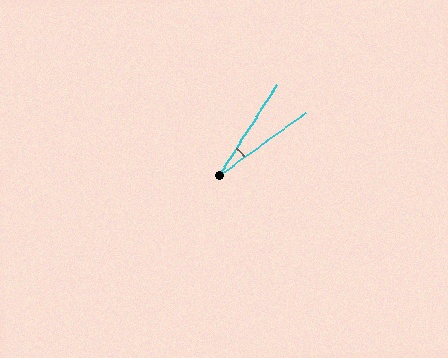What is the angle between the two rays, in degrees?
Approximately 22 degrees.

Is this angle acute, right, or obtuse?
It is acute.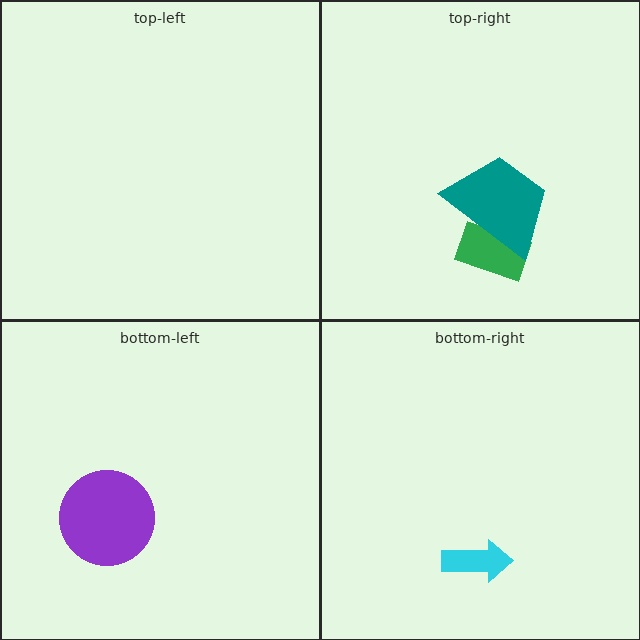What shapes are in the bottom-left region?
The purple circle.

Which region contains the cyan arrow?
The bottom-right region.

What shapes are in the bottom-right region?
The cyan arrow.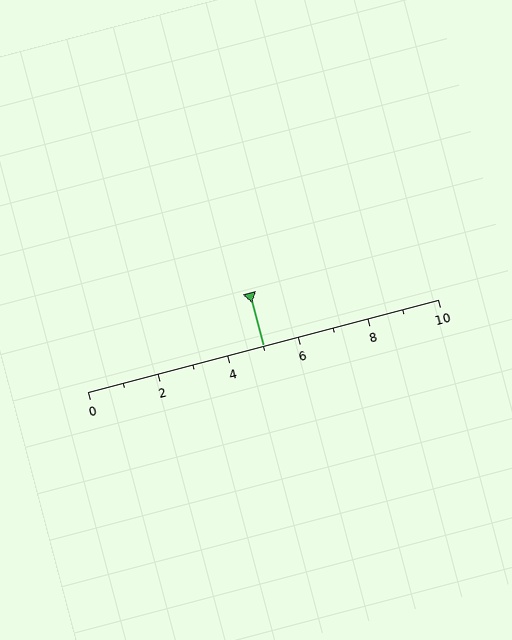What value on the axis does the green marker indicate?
The marker indicates approximately 5.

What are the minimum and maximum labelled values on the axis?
The axis runs from 0 to 10.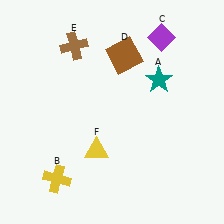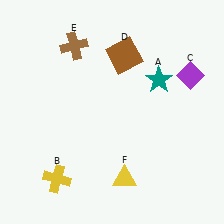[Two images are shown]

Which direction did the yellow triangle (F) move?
The yellow triangle (F) moved right.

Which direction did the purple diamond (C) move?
The purple diamond (C) moved down.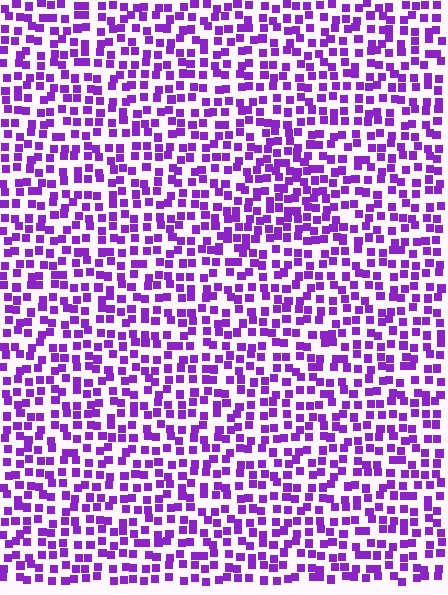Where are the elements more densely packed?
The elements are more densely packed inside the triangle boundary.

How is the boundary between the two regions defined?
The boundary is defined by a change in element density (approximately 1.4x ratio). All elements are the same color, size, and shape.